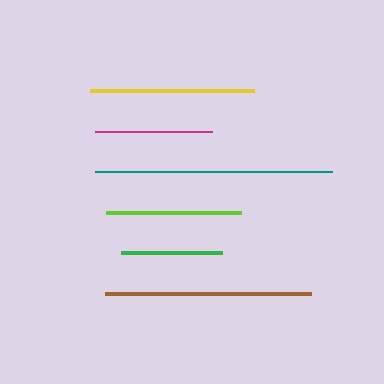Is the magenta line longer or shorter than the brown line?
The brown line is longer than the magenta line.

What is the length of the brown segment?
The brown segment is approximately 206 pixels long.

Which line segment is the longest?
The teal line is the longest at approximately 237 pixels.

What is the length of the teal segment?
The teal segment is approximately 237 pixels long.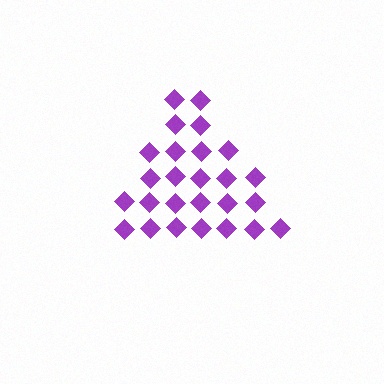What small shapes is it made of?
It is made of small diamonds.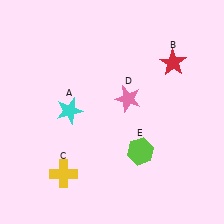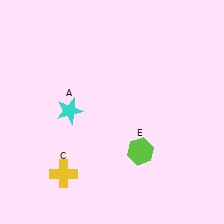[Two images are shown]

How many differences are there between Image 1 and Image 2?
There are 2 differences between the two images.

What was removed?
The red star (B), the pink star (D) were removed in Image 2.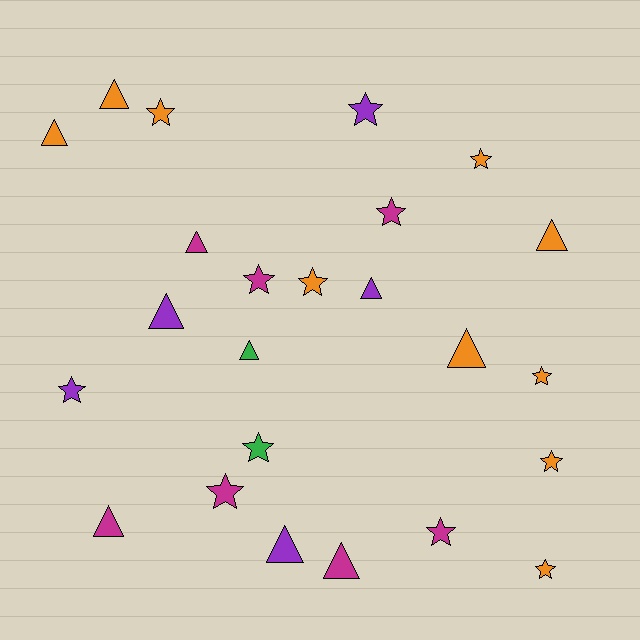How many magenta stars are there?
There are 4 magenta stars.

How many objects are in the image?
There are 24 objects.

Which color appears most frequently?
Orange, with 10 objects.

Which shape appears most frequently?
Star, with 13 objects.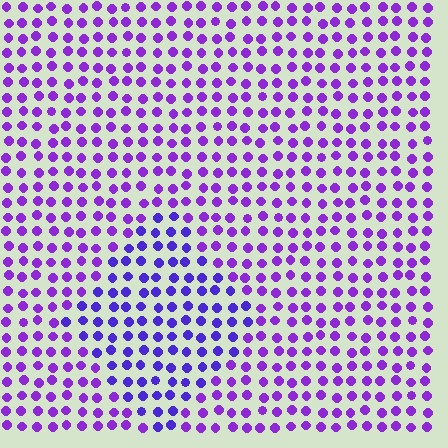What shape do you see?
I see a diamond.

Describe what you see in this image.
The image is filled with small purple elements in a uniform arrangement. A diamond-shaped region is visible where the elements are tinted to a slightly different hue, forming a subtle color boundary.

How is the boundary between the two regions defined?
The boundary is defined purely by a slight shift in hue (about 24 degrees). Spacing, size, and orientation are identical on both sides.